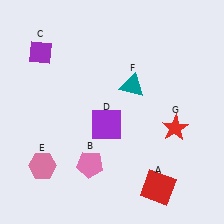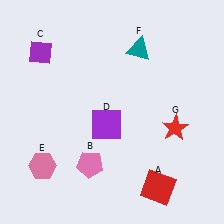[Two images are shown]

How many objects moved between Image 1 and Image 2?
1 object moved between the two images.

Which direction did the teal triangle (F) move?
The teal triangle (F) moved up.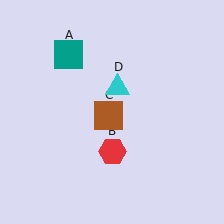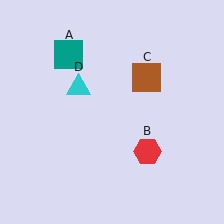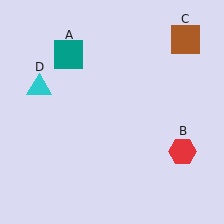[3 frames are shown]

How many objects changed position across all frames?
3 objects changed position: red hexagon (object B), brown square (object C), cyan triangle (object D).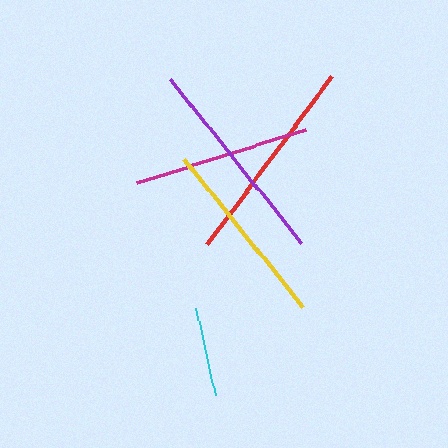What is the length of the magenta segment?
The magenta segment is approximately 177 pixels long.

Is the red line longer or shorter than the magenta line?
The red line is longer than the magenta line.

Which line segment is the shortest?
The cyan line is the shortest at approximately 88 pixels.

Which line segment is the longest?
The purple line is the longest at approximately 210 pixels.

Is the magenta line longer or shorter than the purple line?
The purple line is longer than the magenta line.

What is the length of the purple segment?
The purple segment is approximately 210 pixels long.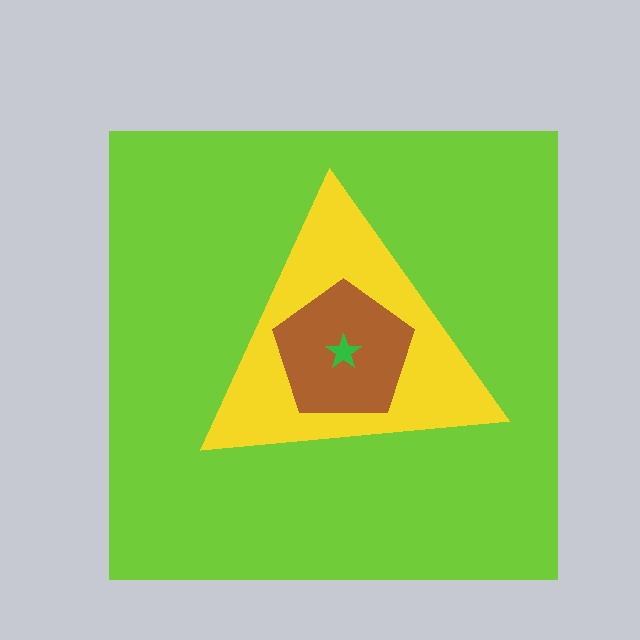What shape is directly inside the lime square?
The yellow triangle.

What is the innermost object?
The green star.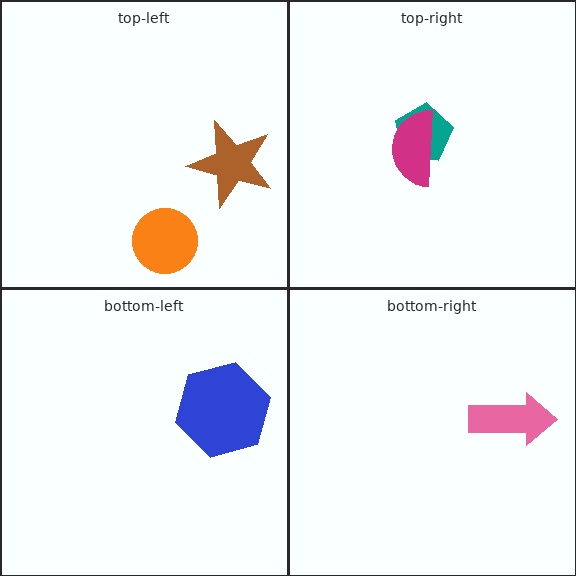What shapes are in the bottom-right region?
The pink arrow.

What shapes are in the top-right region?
The teal pentagon, the magenta semicircle.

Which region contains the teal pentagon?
The top-right region.